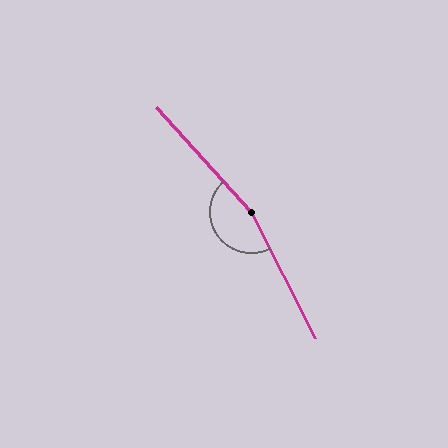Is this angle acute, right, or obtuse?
It is obtuse.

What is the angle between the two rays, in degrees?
Approximately 164 degrees.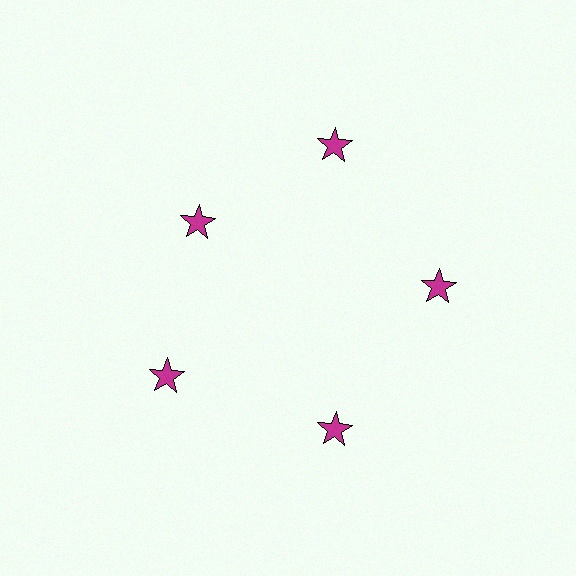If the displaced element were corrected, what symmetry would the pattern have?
It would have 5-fold rotational symmetry — the pattern would map onto itself every 72 degrees.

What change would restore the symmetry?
The symmetry would be restored by moving it outward, back onto the ring so that all 5 stars sit at equal angles and equal distance from the center.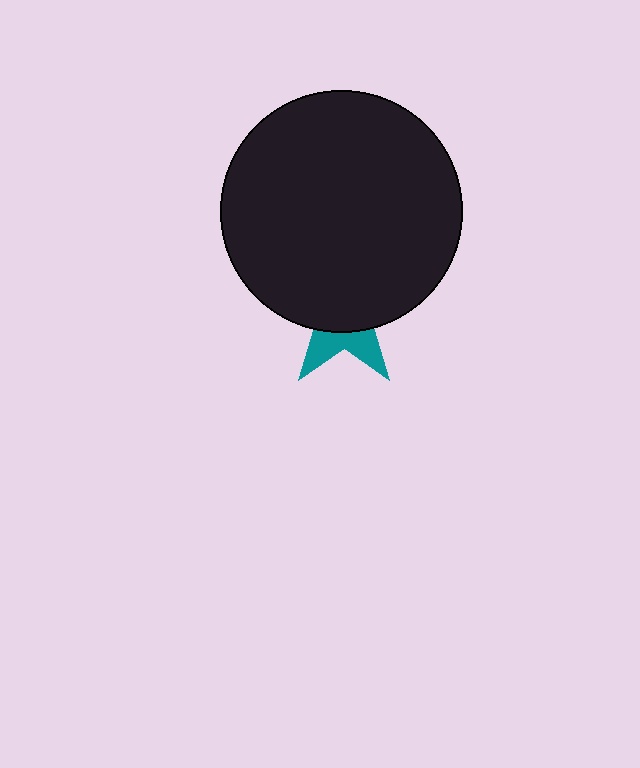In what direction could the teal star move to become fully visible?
The teal star could move down. That would shift it out from behind the black circle entirely.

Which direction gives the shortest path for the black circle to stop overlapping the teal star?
Moving up gives the shortest separation.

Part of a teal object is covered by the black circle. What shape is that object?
It is a star.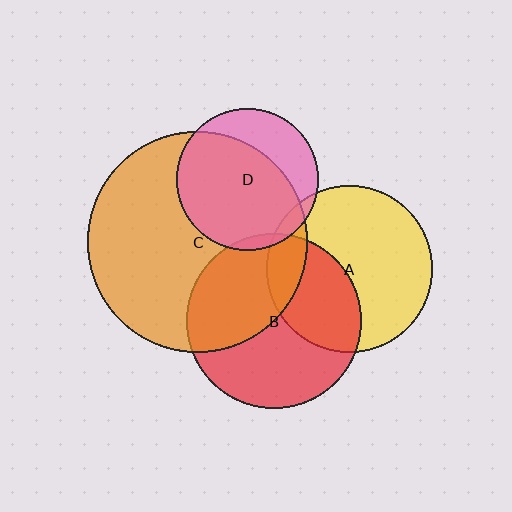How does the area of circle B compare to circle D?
Approximately 1.5 times.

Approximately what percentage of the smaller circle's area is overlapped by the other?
Approximately 40%.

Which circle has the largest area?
Circle C (orange).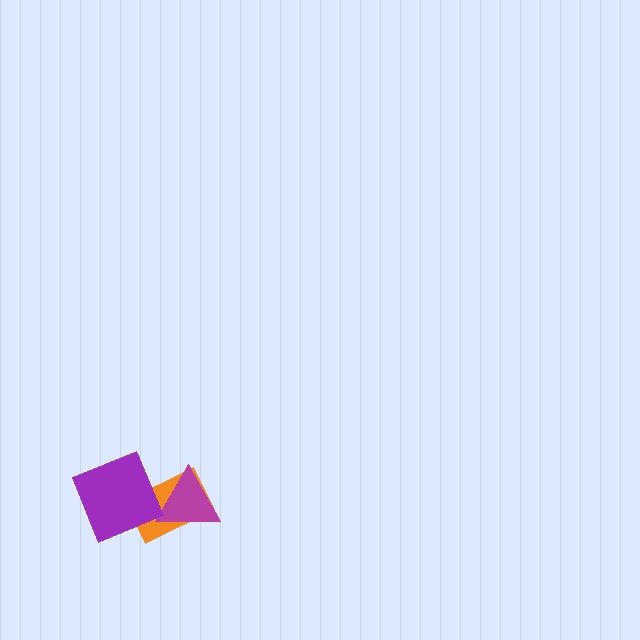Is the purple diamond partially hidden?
No, no other shape covers it.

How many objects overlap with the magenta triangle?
2 objects overlap with the magenta triangle.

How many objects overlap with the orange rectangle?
2 objects overlap with the orange rectangle.